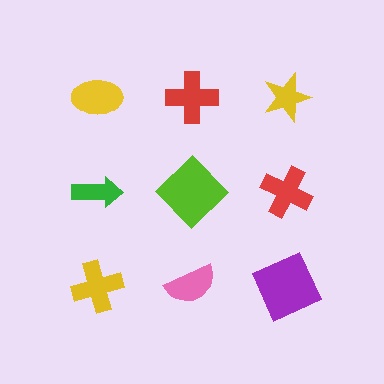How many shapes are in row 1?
3 shapes.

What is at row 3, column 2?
A pink semicircle.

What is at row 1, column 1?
A yellow ellipse.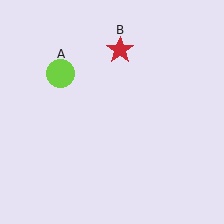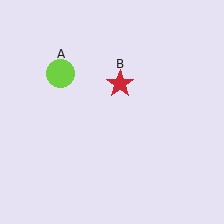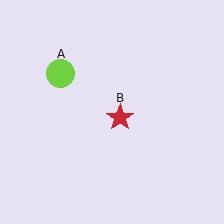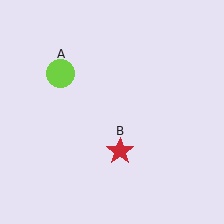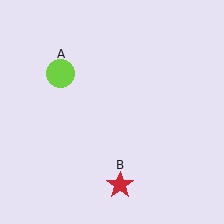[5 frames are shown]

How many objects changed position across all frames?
1 object changed position: red star (object B).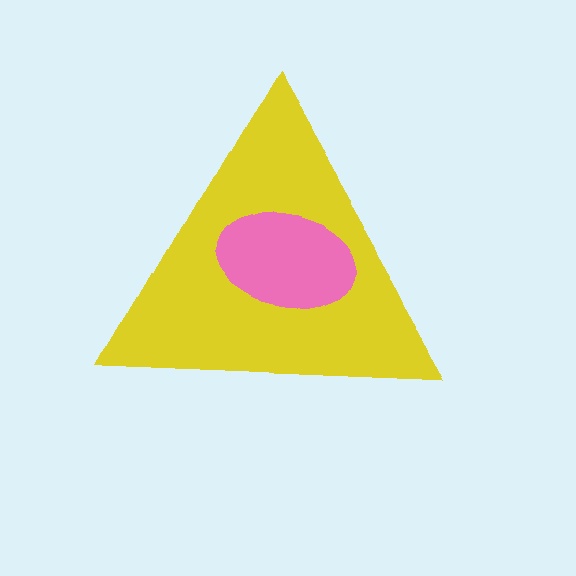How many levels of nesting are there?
2.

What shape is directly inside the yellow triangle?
The pink ellipse.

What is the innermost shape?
The pink ellipse.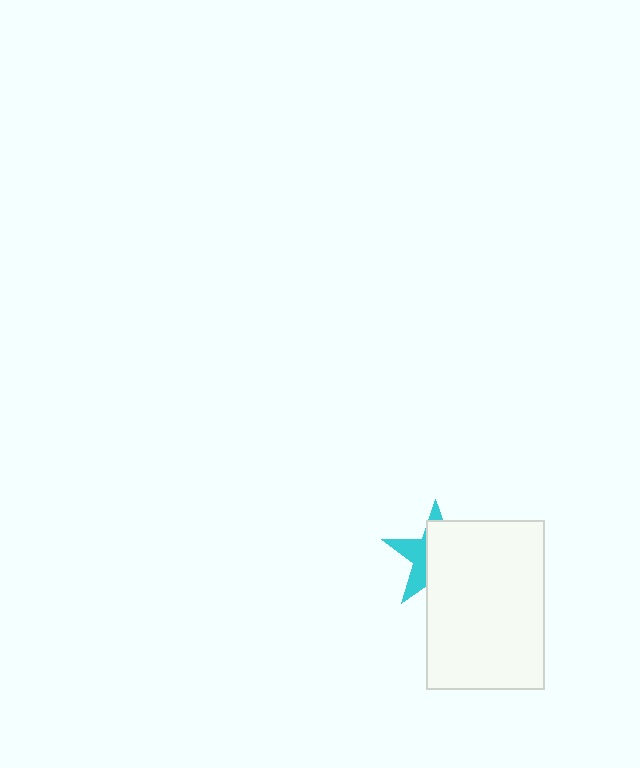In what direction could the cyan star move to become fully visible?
The cyan star could move left. That would shift it out from behind the white rectangle entirely.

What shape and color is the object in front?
The object in front is a white rectangle.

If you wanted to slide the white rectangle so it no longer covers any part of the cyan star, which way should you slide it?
Slide it right — that is the most direct way to separate the two shapes.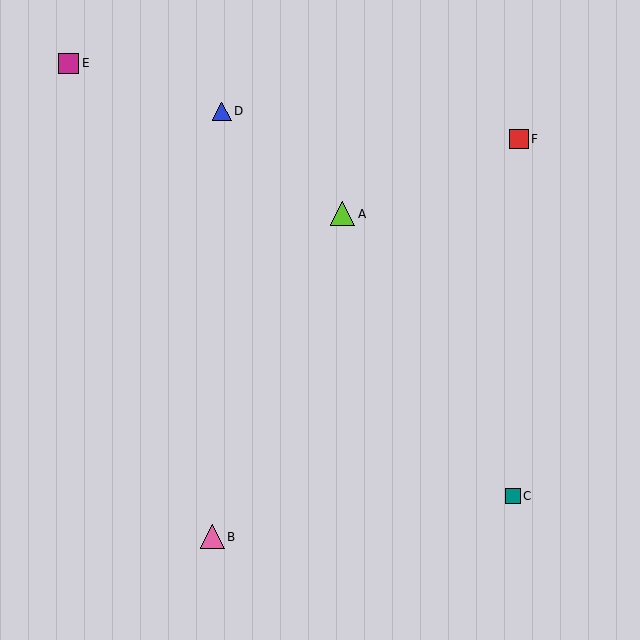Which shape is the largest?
The lime triangle (labeled A) is the largest.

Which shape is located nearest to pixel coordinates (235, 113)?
The blue triangle (labeled D) at (222, 111) is nearest to that location.